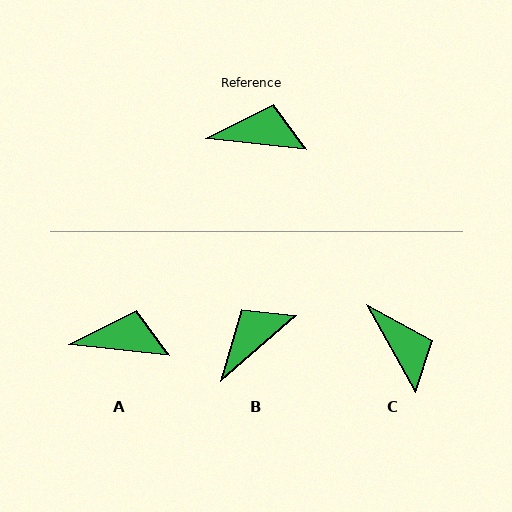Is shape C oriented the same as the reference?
No, it is off by about 55 degrees.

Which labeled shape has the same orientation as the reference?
A.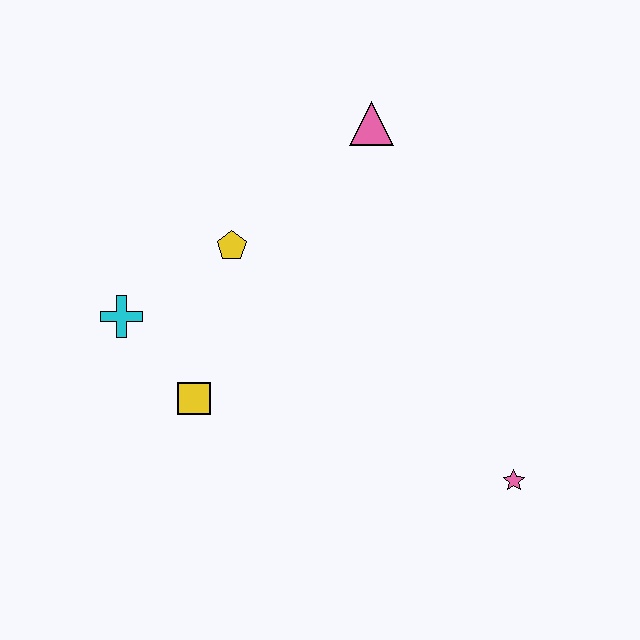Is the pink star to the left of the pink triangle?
No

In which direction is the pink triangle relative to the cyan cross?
The pink triangle is to the right of the cyan cross.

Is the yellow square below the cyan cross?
Yes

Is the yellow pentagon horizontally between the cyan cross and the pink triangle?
Yes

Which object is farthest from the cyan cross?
The pink star is farthest from the cyan cross.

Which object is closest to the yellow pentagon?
The cyan cross is closest to the yellow pentagon.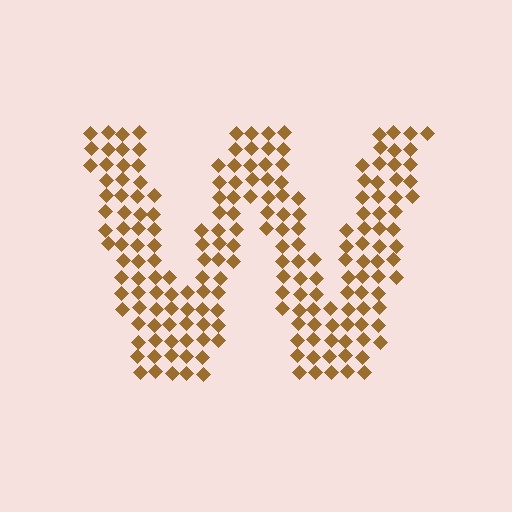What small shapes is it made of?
It is made of small diamonds.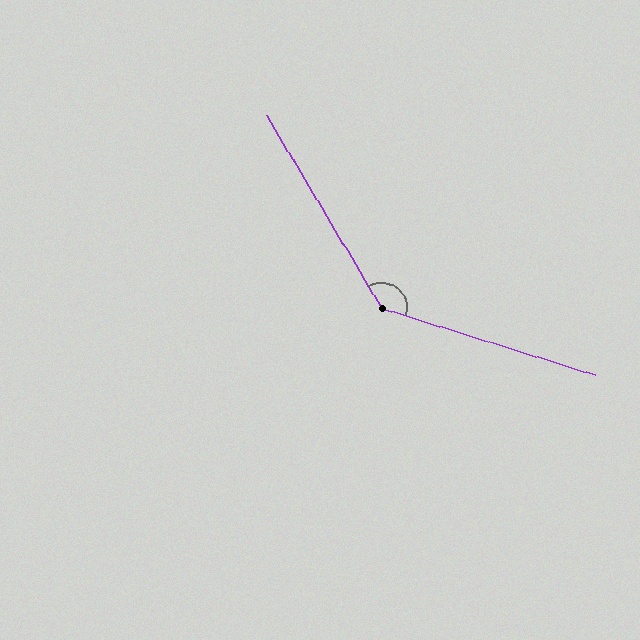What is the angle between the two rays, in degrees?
Approximately 138 degrees.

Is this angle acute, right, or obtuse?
It is obtuse.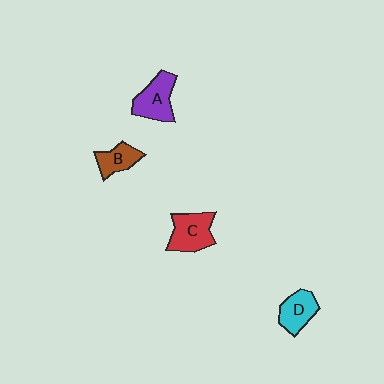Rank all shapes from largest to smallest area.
From largest to smallest: C (red), A (purple), D (cyan), B (brown).